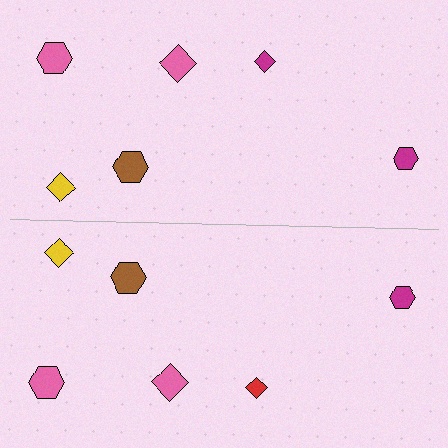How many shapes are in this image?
There are 12 shapes in this image.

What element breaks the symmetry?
The red diamond on the bottom side breaks the symmetry — its mirror counterpart is magenta.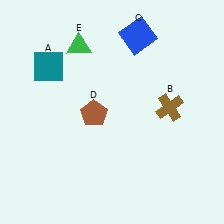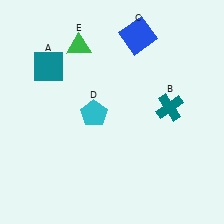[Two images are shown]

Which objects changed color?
B changed from brown to teal. D changed from brown to cyan.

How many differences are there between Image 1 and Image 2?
There are 2 differences between the two images.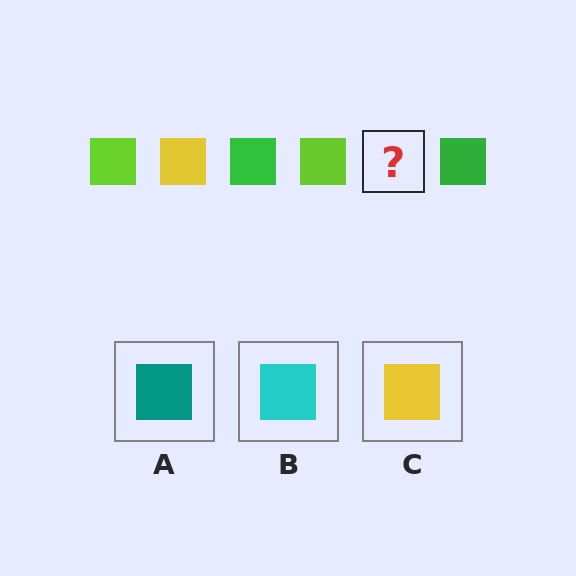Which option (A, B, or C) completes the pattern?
C.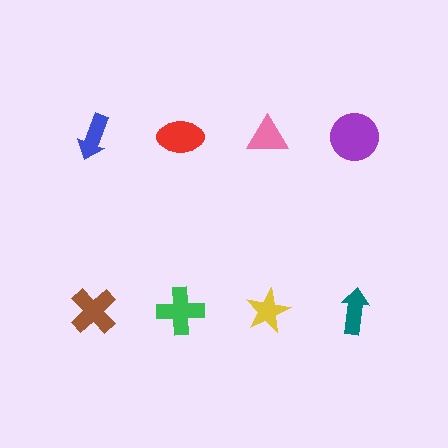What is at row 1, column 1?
A blue arrow.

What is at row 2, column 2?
A green cross.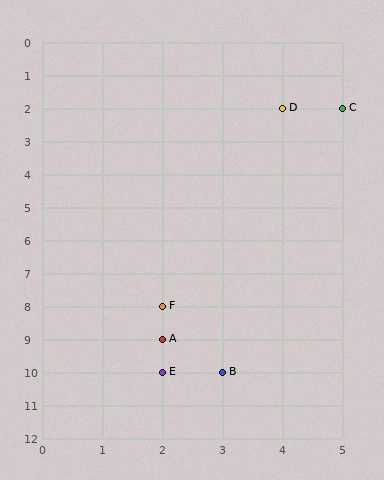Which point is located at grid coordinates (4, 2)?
Point D is at (4, 2).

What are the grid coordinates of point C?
Point C is at grid coordinates (5, 2).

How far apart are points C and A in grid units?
Points C and A are 3 columns and 7 rows apart (about 7.6 grid units diagonally).